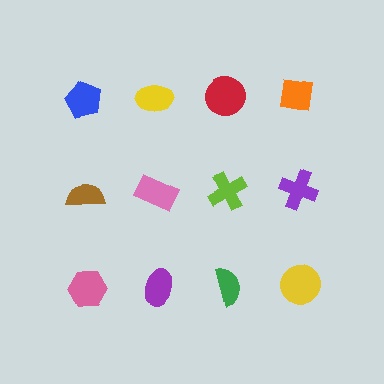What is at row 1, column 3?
A red circle.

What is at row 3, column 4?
A yellow circle.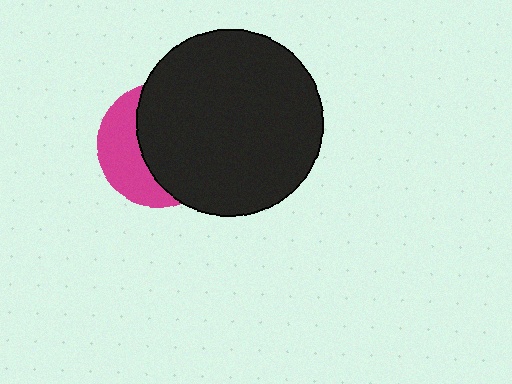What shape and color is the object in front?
The object in front is a black circle.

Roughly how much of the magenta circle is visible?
A small part of it is visible (roughly 37%).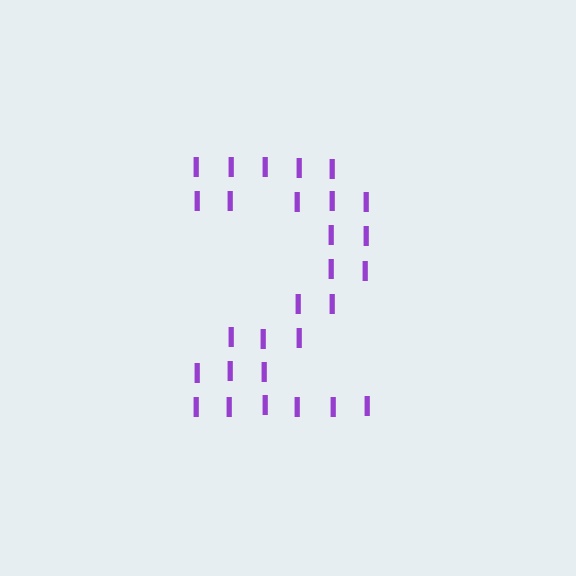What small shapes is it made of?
It is made of small letter I's.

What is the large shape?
The large shape is the digit 2.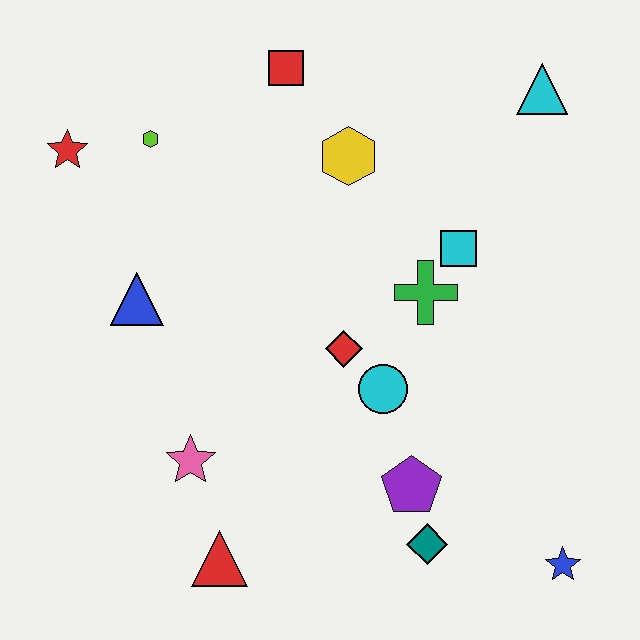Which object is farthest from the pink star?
The cyan triangle is farthest from the pink star.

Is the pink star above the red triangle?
Yes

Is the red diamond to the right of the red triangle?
Yes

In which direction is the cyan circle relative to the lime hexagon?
The cyan circle is below the lime hexagon.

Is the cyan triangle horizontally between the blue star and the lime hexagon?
Yes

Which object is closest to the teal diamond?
The purple pentagon is closest to the teal diamond.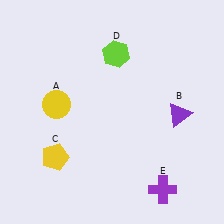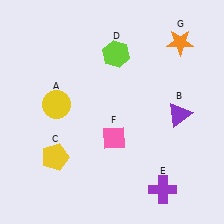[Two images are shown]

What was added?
A pink diamond (F), an orange star (G) were added in Image 2.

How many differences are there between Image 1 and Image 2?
There are 2 differences between the two images.